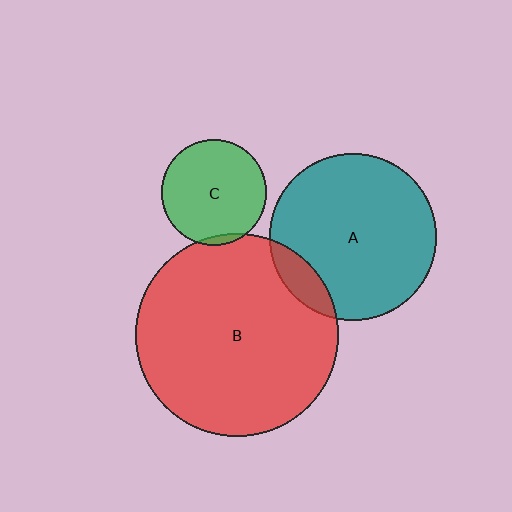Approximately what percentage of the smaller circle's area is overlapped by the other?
Approximately 5%.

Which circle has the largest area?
Circle B (red).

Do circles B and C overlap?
Yes.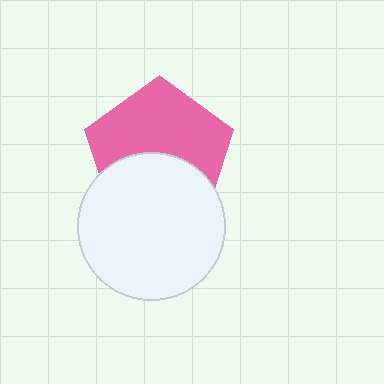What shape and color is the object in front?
The object in front is a white circle.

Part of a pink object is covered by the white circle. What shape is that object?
It is a pentagon.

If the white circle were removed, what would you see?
You would see the complete pink pentagon.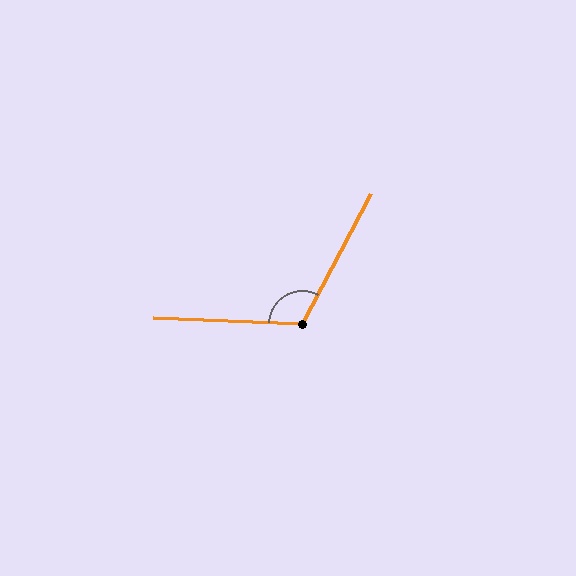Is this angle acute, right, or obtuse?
It is obtuse.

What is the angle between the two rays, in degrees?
Approximately 115 degrees.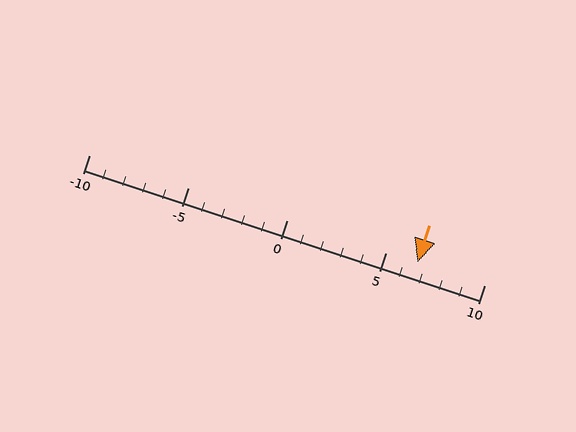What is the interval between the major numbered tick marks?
The major tick marks are spaced 5 units apart.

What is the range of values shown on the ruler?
The ruler shows values from -10 to 10.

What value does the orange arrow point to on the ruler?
The orange arrow points to approximately 7.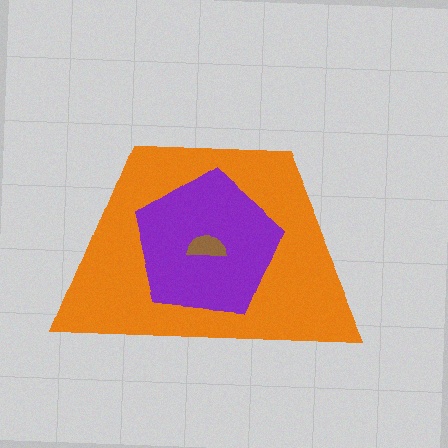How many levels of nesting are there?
3.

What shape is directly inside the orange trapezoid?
The purple pentagon.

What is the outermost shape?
The orange trapezoid.